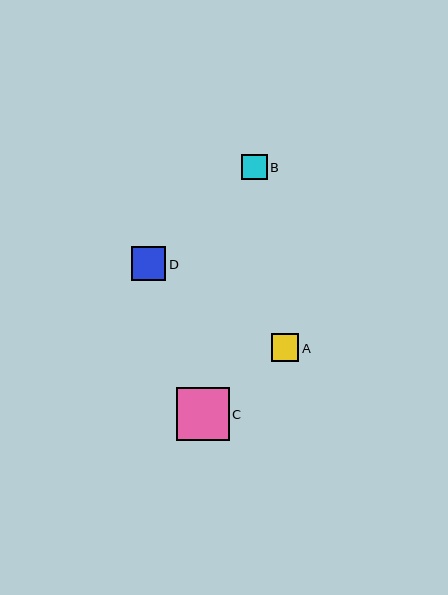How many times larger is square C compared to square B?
Square C is approximately 2.1 times the size of square B.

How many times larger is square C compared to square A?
Square C is approximately 1.9 times the size of square A.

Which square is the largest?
Square C is the largest with a size of approximately 53 pixels.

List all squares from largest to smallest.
From largest to smallest: C, D, A, B.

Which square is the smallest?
Square B is the smallest with a size of approximately 26 pixels.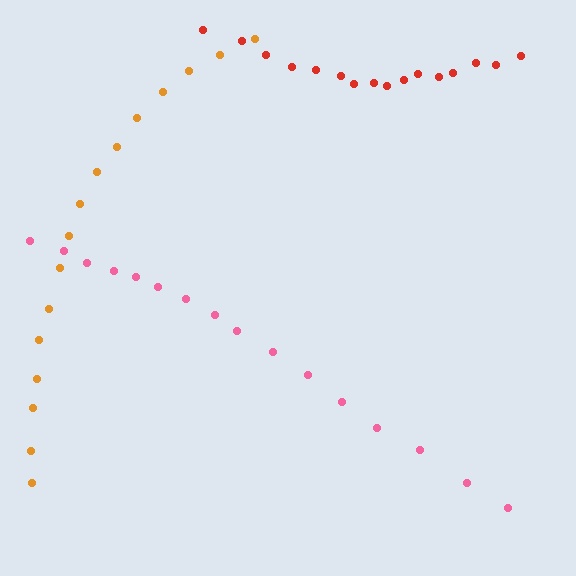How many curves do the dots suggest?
There are 3 distinct paths.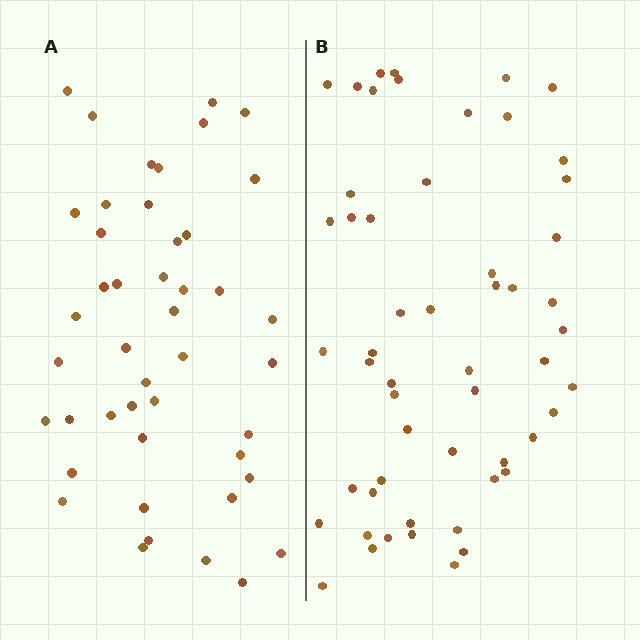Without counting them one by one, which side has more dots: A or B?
Region B (the right region) has more dots.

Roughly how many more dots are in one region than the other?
Region B has roughly 8 or so more dots than region A.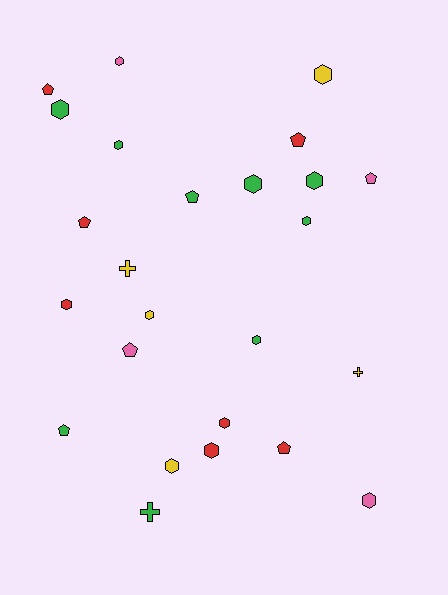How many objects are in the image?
There are 25 objects.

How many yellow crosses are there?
There are 2 yellow crosses.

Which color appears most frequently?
Green, with 9 objects.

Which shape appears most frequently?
Hexagon, with 14 objects.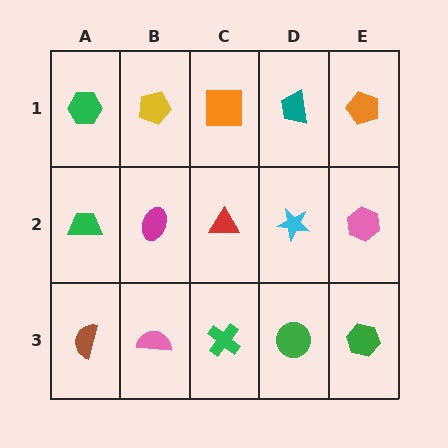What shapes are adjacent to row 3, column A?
A green trapezoid (row 2, column A), a pink semicircle (row 3, column B).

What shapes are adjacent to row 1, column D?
A cyan star (row 2, column D), an orange square (row 1, column C), an orange pentagon (row 1, column E).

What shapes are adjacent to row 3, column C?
A red triangle (row 2, column C), a pink semicircle (row 3, column B), a green circle (row 3, column D).